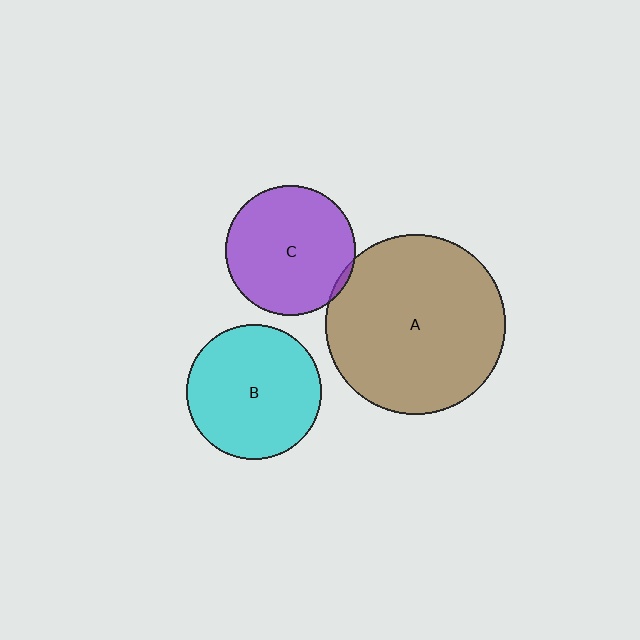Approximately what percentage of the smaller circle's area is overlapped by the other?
Approximately 5%.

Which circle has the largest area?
Circle A (brown).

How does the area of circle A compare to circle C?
Approximately 1.9 times.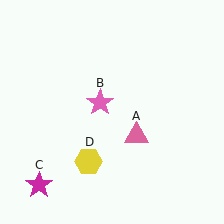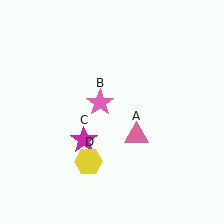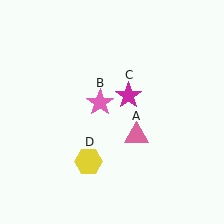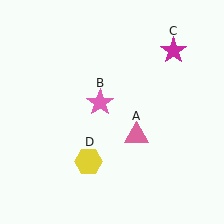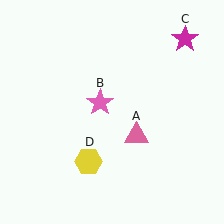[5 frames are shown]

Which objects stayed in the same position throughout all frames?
Pink triangle (object A) and pink star (object B) and yellow hexagon (object D) remained stationary.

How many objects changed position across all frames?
1 object changed position: magenta star (object C).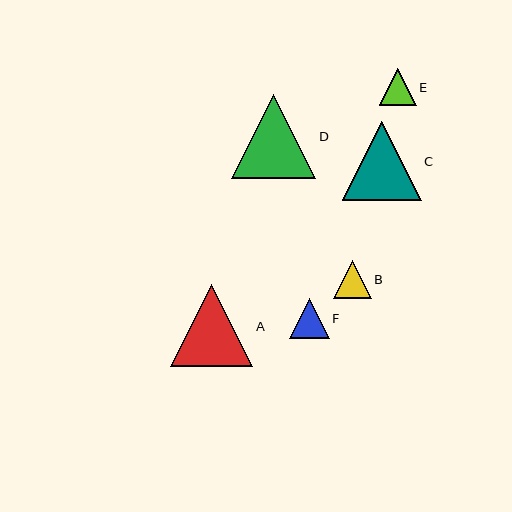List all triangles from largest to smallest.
From largest to smallest: D, A, C, F, B, E.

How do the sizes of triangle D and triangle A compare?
Triangle D and triangle A are approximately the same size.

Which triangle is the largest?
Triangle D is the largest with a size of approximately 84 pixels.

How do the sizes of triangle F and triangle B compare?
Triangle F and triangle B are approximately the same size.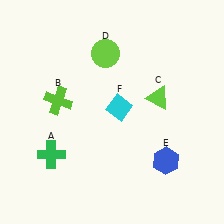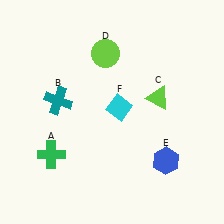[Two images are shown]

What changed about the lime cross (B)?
In Image 1, B is lime. In Image 2, it changed to teal.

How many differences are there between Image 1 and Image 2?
There is 1 difference between the two images.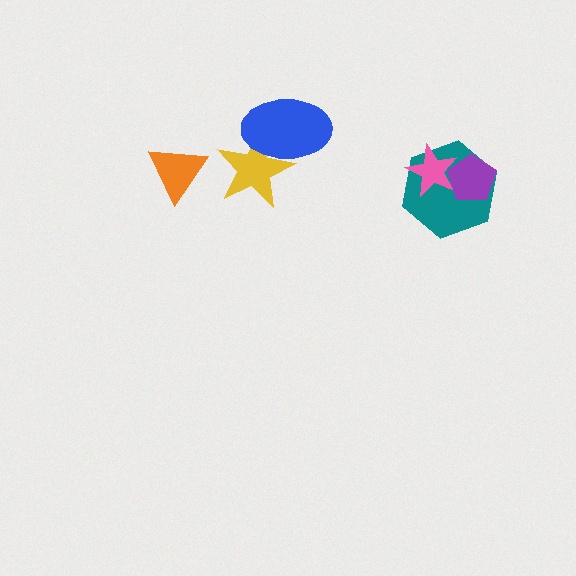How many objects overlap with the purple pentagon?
2 objects overlap with the purple pentagon.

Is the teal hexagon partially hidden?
Yes, it is partially covered by another shape.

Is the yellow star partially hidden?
Yes, it is partially covered by another shape.